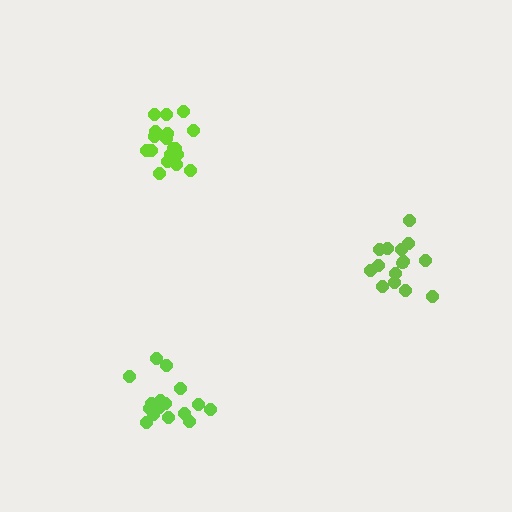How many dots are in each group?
Group 1: 18 dots, Group 2: 17 dots, Group 3: 15 dots (50 total).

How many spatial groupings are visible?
There are 3 spatial groupings.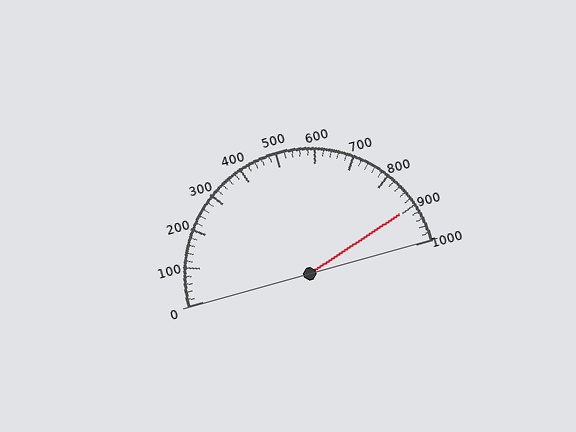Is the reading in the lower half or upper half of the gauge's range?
The reading is in the upper half of the range (0 to 1000).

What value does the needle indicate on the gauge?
The needle indicates approximately 900.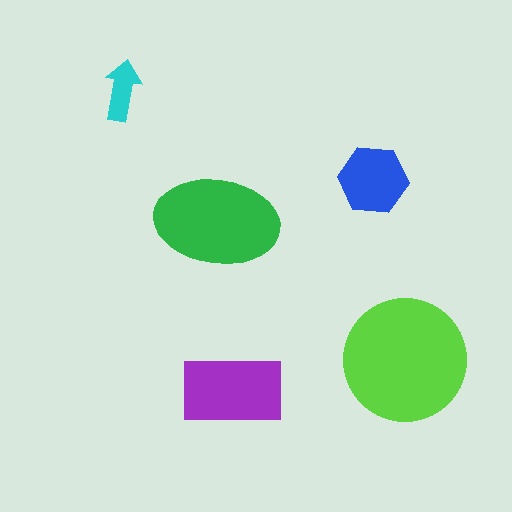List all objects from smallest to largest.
The cyan arrow, the blue hexagon, the purple rectangle, the green ellipse, the lime circle.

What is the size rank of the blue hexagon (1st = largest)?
4th.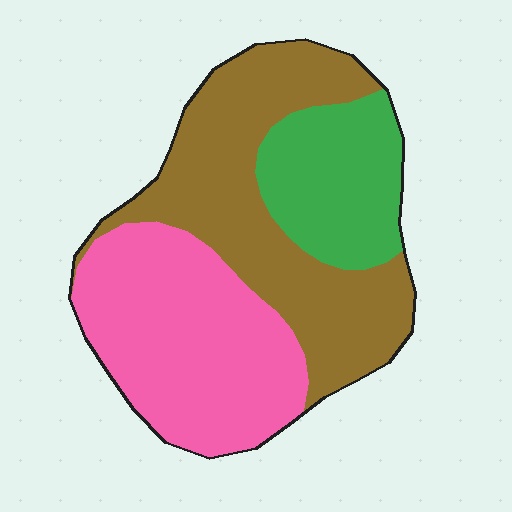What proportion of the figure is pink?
Pink covers around 40% of the figure.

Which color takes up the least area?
Green, at roughly 20%.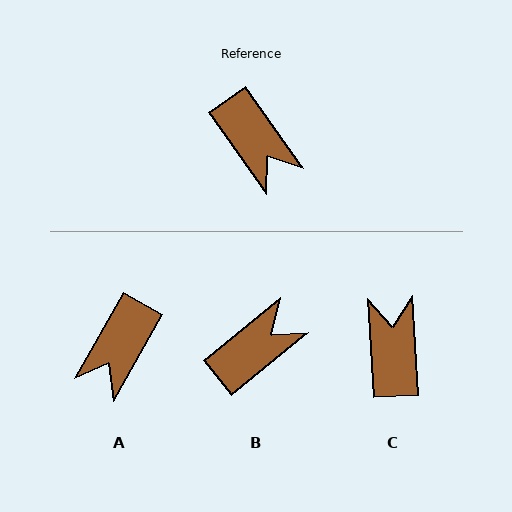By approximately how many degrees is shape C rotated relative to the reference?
Approximately 148 degrees counter-clockwise.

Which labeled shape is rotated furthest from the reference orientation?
C, about 148 degrees away.